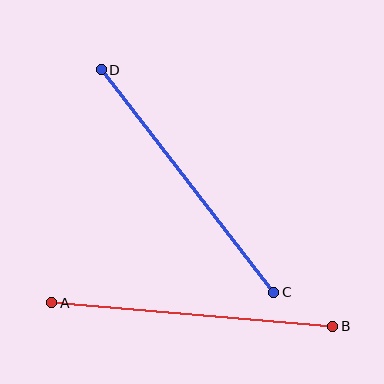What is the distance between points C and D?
The distance is approximately 282 pixels.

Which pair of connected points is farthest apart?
Points A and B are farthest apart.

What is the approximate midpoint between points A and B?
The midpoint is at approximately (192, 314) pixels.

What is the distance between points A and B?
The distance is approximately 282 pixels.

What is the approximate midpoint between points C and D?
The midpoint is at approximately (188, 181) pixels.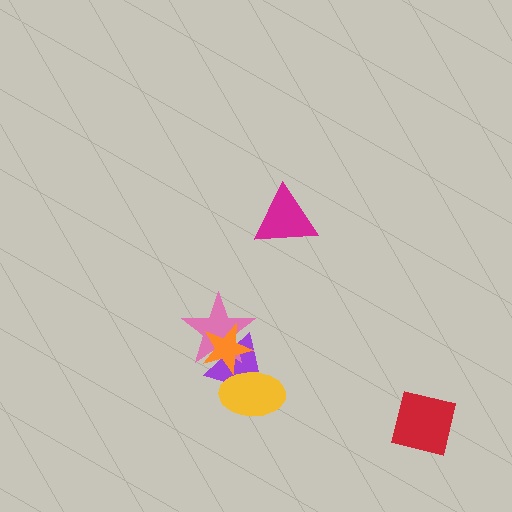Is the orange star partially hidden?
Yes, it is partially covered by another shape.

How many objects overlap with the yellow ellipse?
2 objects overlap with the yellow ellipse.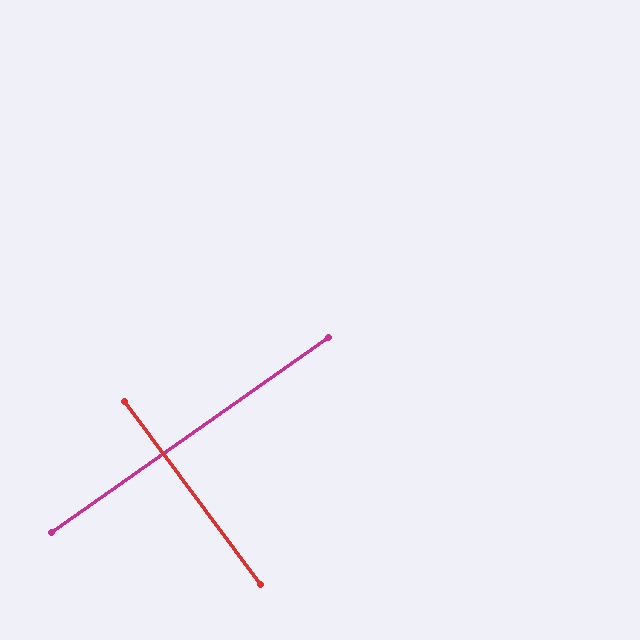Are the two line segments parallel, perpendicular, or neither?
Perpendicular — they meet at approximately 88°.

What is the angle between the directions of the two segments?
Approximately 88 degrees.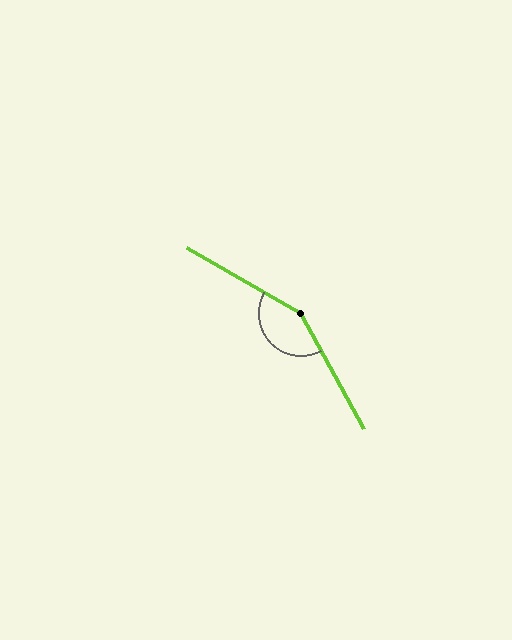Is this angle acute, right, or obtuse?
It is obtuse.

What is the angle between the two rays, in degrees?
Approximately 148 degrees.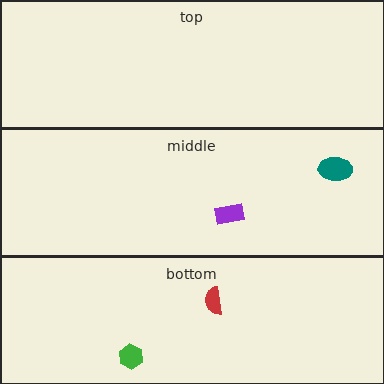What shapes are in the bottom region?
The red semicircle, the green hexagon.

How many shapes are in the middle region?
2.